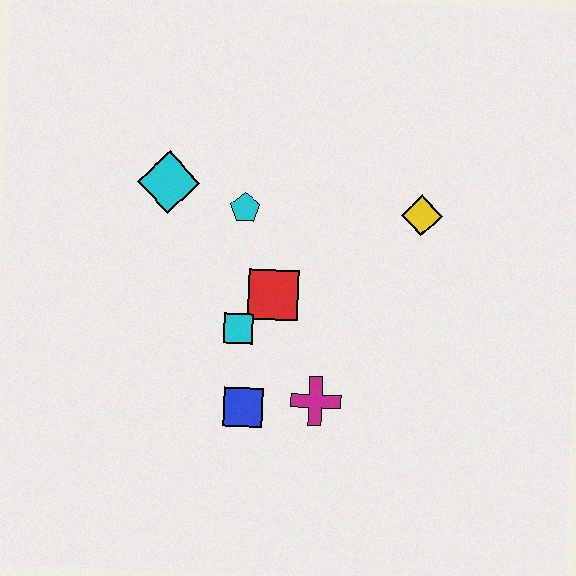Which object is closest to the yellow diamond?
The red square is closest to the yellow diamond.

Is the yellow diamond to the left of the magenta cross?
No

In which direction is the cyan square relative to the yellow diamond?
The cyan square is to the left of the yellow diamond.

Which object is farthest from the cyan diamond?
The magenta cross is farthest from the cyan diamond.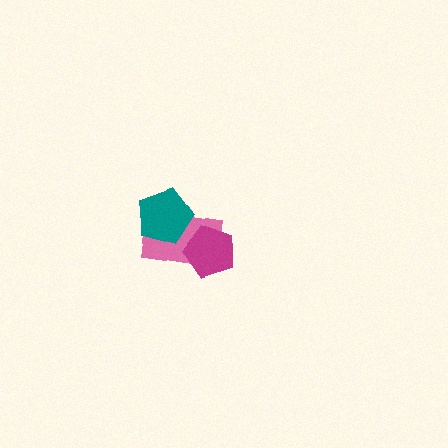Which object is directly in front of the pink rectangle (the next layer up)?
The teal pentagon is directly in front of the pink rectangle.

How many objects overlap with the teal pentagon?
1 object overlaps with the teal pentagon.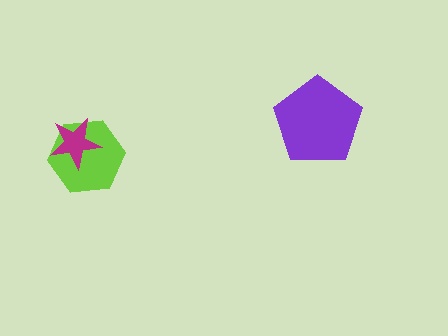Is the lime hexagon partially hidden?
Yes, it is partially covered by another shape.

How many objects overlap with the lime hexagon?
1 object overlaps with the lime hexagon.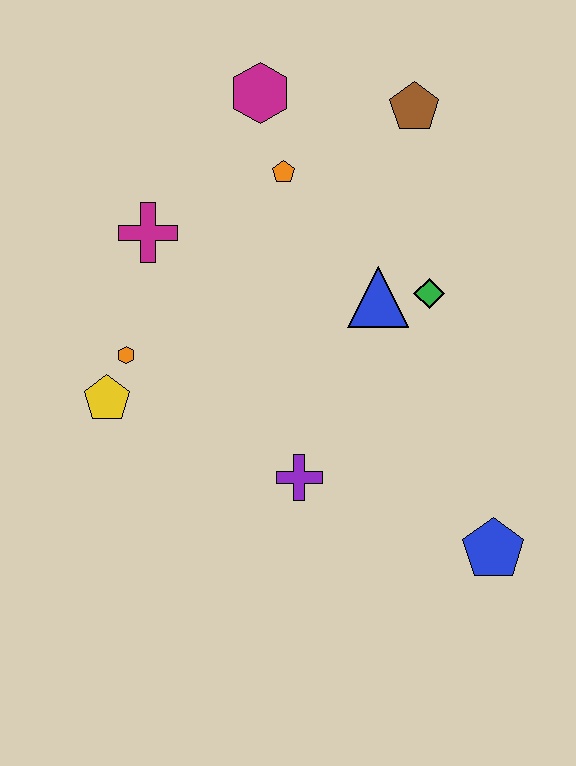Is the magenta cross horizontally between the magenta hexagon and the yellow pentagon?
Yes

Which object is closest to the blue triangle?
The green diamond is closest to the blue triangle.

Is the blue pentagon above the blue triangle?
No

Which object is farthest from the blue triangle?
The yellow pentagon is farthest from the blue triangle.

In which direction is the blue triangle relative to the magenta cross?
The blue triangle is to the right of the magenta cross.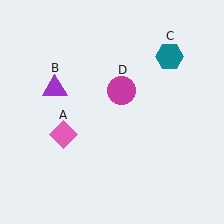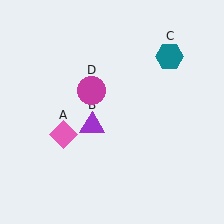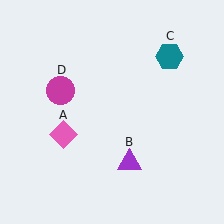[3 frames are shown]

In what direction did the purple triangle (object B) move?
The purple triangle (object B) moved down and to the right.